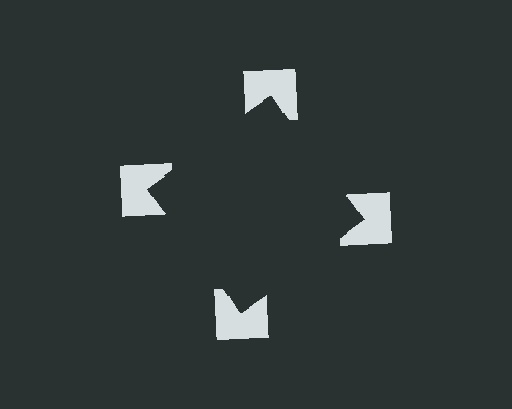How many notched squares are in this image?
There are 4 — one at each vertex of the illusory square.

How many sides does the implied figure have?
4 sides.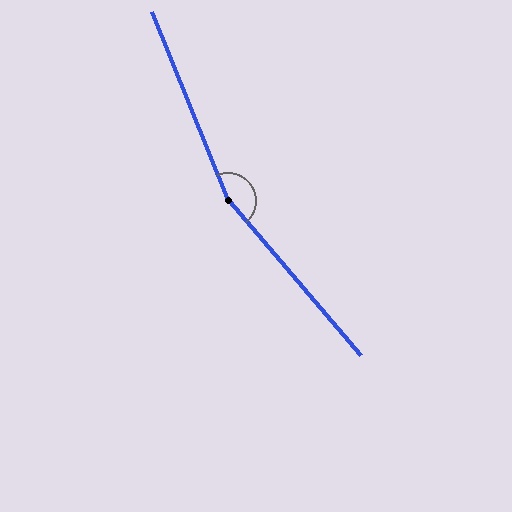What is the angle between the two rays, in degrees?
Approximately 161 degrees.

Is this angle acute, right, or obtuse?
It is obtuse.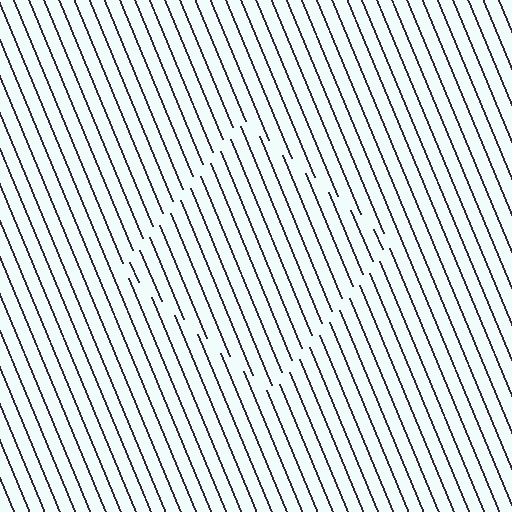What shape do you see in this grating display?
An illusory square. The interior of the shape contains the same grating, shifted by half a period — the contour is defined by the phase discontinuity where line-ends from the inner and outer gratings abut.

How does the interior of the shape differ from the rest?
The interior of the shape contains the same grating, shifted by half a period — the contour is defined by the phase discontinuity where line-ends from the inner and outer gratings abut.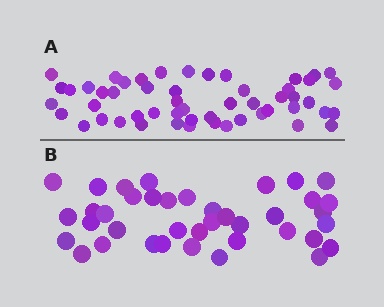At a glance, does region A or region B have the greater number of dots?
Region A (the top region) has more dots.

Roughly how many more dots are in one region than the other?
Region A has approximately 15 more dots than region B.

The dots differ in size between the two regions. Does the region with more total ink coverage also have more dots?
No. Region B has more total ink coverage because its dots are larger, but region A actually contains more individual dots. Total area can be misleading — the number of items is what matters here.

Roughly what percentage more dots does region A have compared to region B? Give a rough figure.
About 35% more.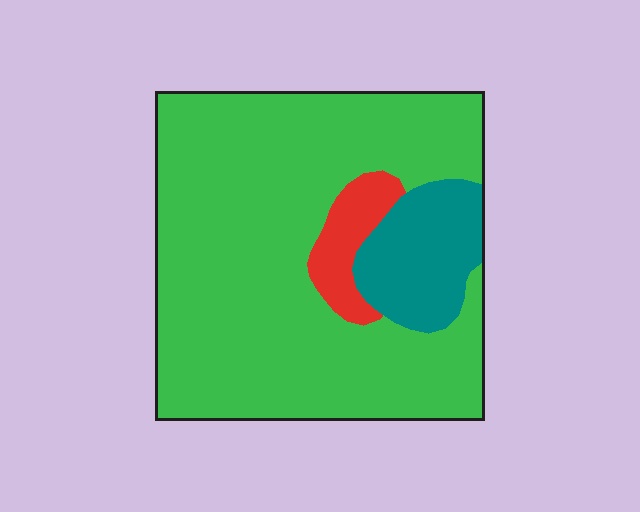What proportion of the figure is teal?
Teal covers about 15% of the figure.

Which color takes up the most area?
Green, at roughly 80%.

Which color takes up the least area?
Red, at roughly 5%.